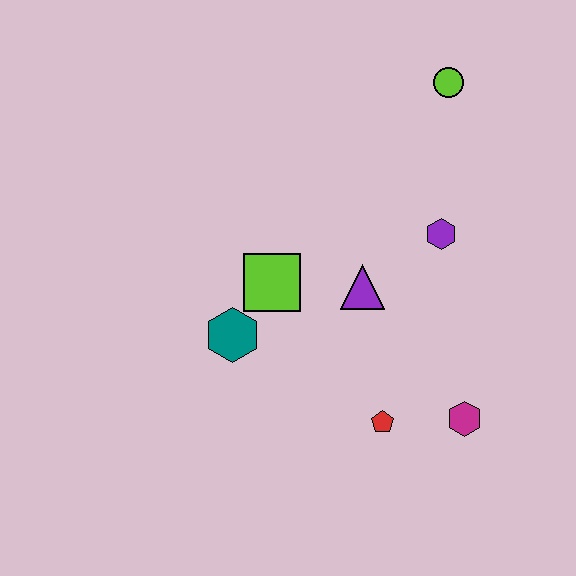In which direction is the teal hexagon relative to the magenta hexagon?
The teal hexagon is to the left of the magenta hexagon.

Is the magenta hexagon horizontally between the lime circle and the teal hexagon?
No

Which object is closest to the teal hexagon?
The lime square is closest to the teal hexagon.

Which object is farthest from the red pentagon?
The lime circle is farthest from the red pentagon.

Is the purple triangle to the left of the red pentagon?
Yes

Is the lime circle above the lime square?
Yes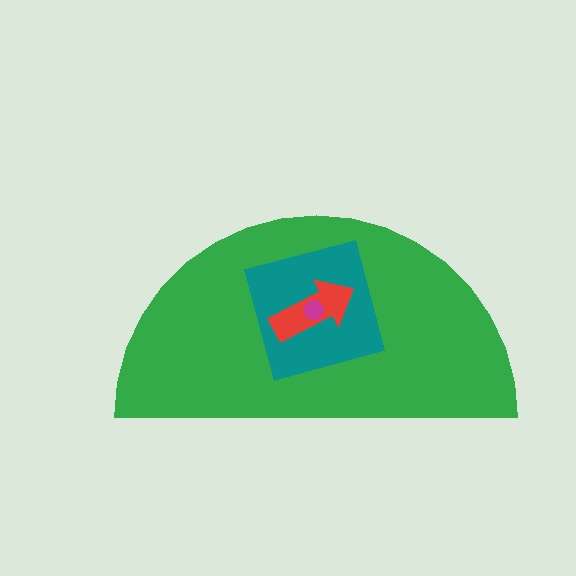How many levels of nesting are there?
4.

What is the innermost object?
The magenta circle.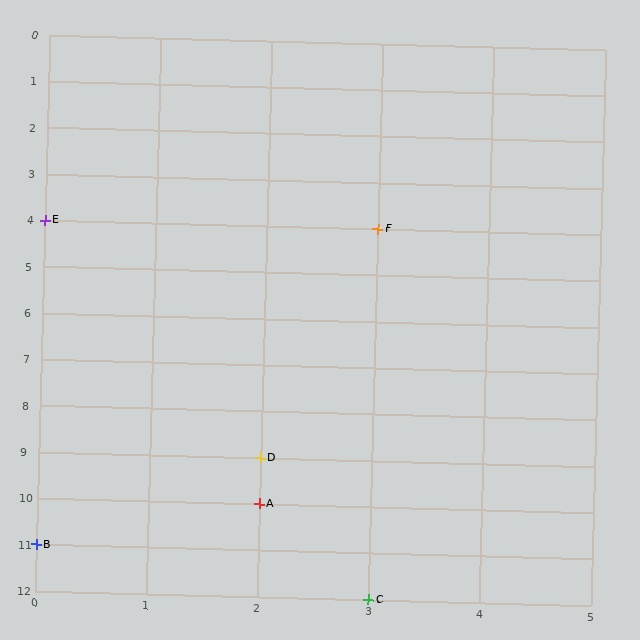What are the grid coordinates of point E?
Point E is at grid coordinates (0, 4).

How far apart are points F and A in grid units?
Points F and A are 1 column and 6 rows apart (about 6.1 grid units diagonally).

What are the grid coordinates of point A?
Point A is at grid coordinates (2, 10).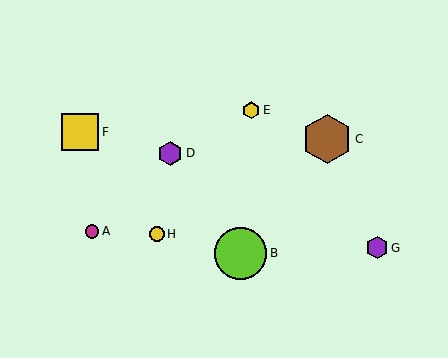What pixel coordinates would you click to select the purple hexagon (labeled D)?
Click at (170, 153) to select the purple hexagon D.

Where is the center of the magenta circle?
The center of the magenta circle is at (92, 231).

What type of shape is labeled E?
Shape E is a yellow hexagon.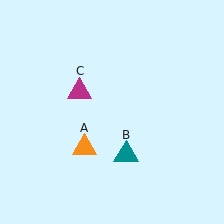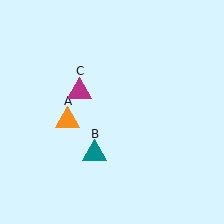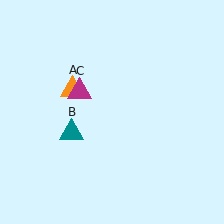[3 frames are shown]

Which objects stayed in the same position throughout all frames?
Magenta triangle (object C) remained stationary.